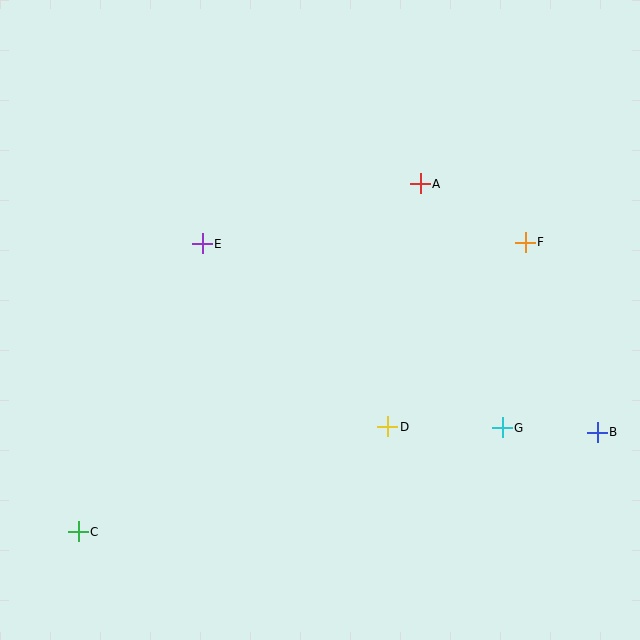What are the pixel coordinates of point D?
Point D is at (388, 427).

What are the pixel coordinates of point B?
Point B is at (597, 432).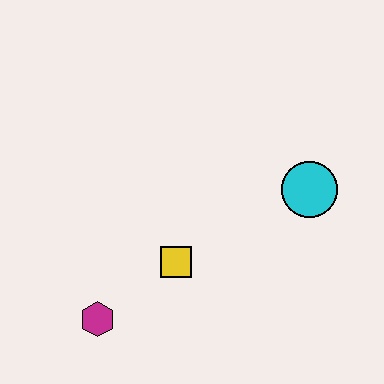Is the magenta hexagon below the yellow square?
Yes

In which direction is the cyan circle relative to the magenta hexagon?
The cyan circle is to the right of the magenta hexagon.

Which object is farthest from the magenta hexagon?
The cyan circle is farthest from the magenta hexagon.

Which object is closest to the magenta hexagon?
The yellow square is closest to the magenta hexagon.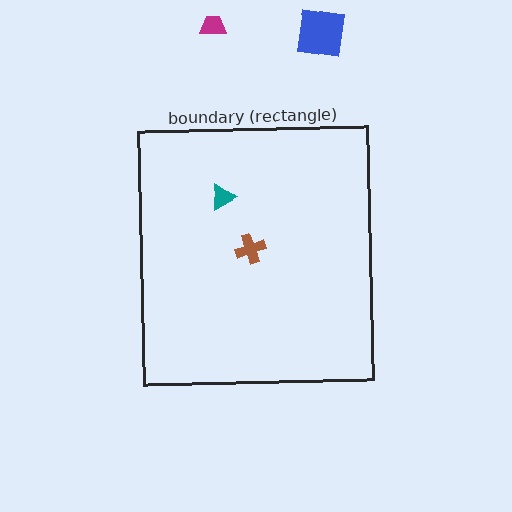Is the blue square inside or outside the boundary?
Outside.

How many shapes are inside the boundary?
2 inside, 2 outside.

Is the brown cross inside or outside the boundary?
Inside.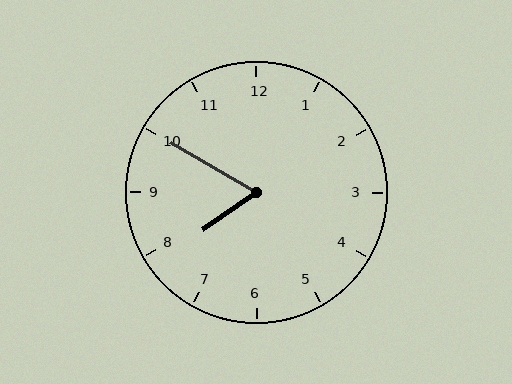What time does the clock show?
7:50.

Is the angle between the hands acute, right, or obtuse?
It is acute.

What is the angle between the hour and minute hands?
Approximately 65 degrees.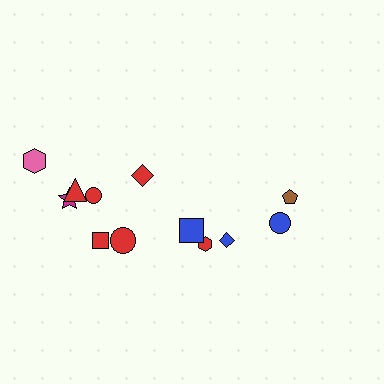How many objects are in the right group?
There are 4 objects.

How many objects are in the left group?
There are 8 objects.